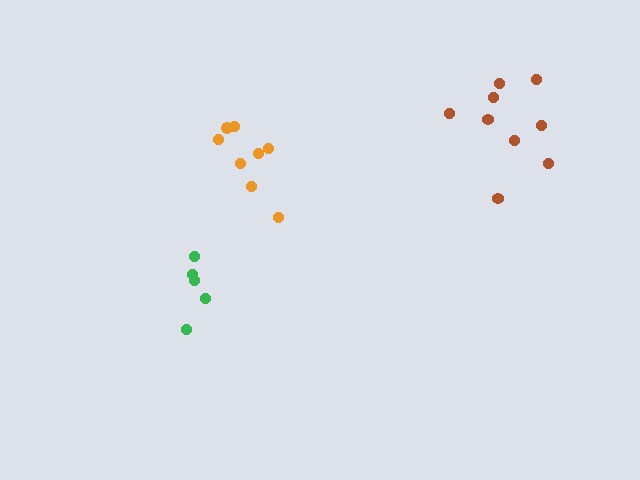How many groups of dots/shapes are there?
There are 3 groups.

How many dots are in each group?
Group 1: 9 dots, Group 2: 8 dots, Group 3: 5 dots (22 total).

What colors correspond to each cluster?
The clusters are colored: brown, orange, green.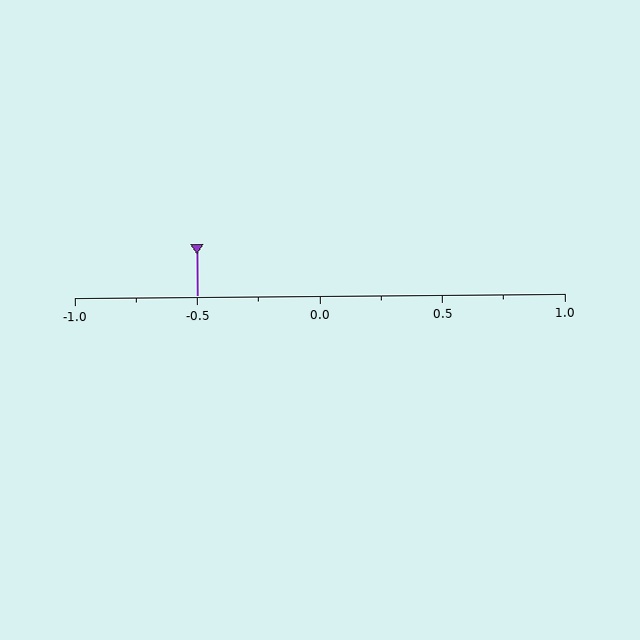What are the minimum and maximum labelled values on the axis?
The axis runs from -1.0 to 1.0.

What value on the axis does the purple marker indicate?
The marker indicates approximately -0.5.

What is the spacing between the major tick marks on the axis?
The major ticks are spaced 0.5 apart.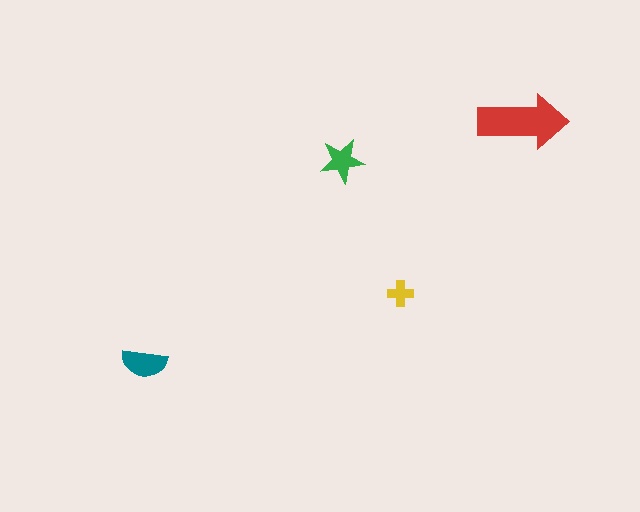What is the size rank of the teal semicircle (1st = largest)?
2nd.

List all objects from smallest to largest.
The yellow cross, the green star, the teal semicircle, the red arrow.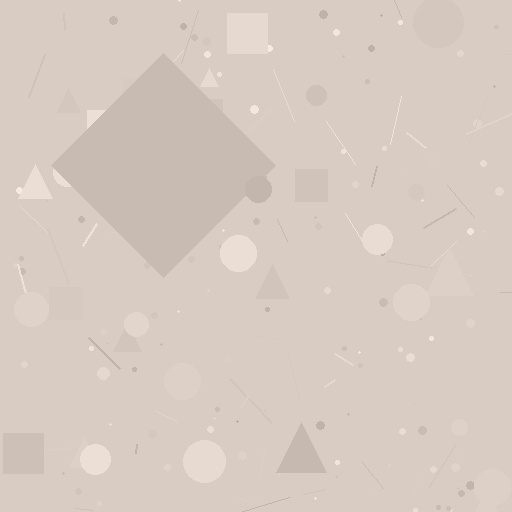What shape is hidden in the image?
A diamond is hidden in the image.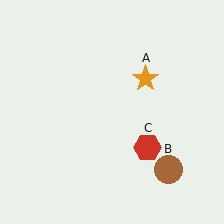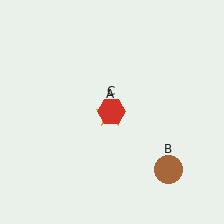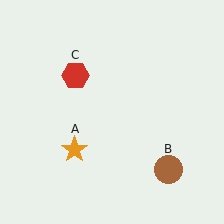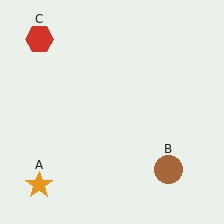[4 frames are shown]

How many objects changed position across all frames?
2 objects changed position: orange star (object A), red hexagon (object C).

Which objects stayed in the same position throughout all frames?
Brown circle (object B) remained stationary.